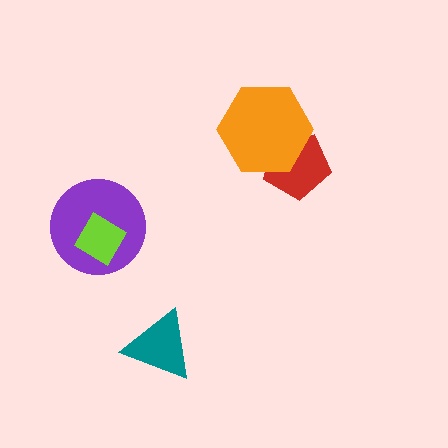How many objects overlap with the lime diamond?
1 object overlaps with the lime diamond.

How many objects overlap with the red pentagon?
1 object overlaps with the red pentagon.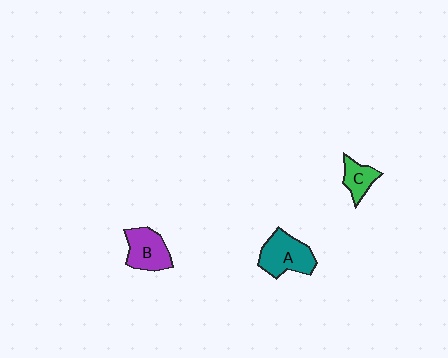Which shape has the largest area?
Shape A (teal).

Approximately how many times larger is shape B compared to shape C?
Approximately 1.6 times.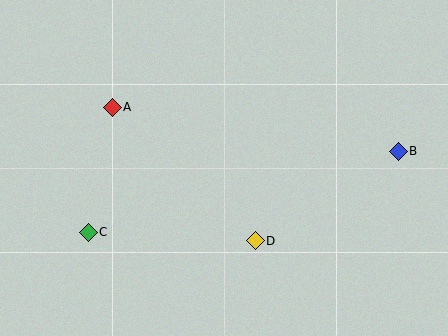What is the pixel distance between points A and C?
The distance between A and C is 127 pixels.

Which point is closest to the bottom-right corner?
Point B is closest to the bottom-right corner.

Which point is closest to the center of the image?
Point D at (255, 241) is closest to the center.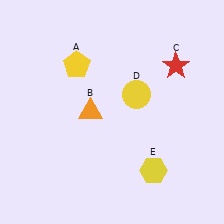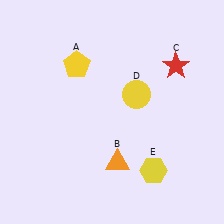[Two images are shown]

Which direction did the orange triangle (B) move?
The orange triangle (B) moved down.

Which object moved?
The orange triangle (B) moved down.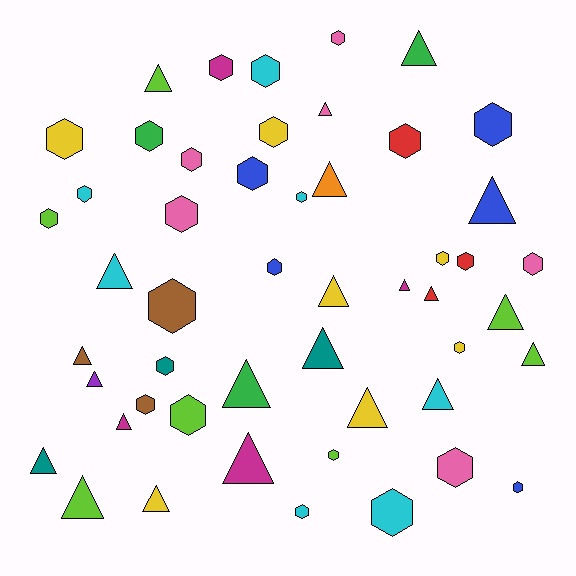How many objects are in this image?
There are 50 objects.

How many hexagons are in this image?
There are 28 hexagons.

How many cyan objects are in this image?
There are 7 cyan objects.